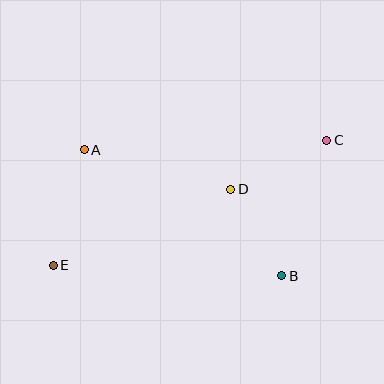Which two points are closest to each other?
Points B and D are closest to each other.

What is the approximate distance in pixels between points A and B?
The distance between A and B is approximately 234 pixels.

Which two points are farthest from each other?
Points C and E are farthest from each other.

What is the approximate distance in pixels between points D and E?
The distance between D and E is approximately 193 pixels.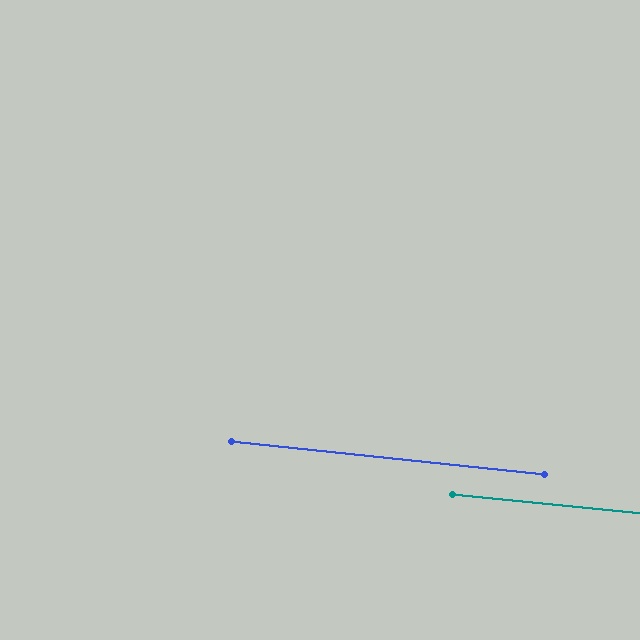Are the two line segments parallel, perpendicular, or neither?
Parallel — their directions differ by only 0.4°.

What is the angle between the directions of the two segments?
Approximately 0 degrees.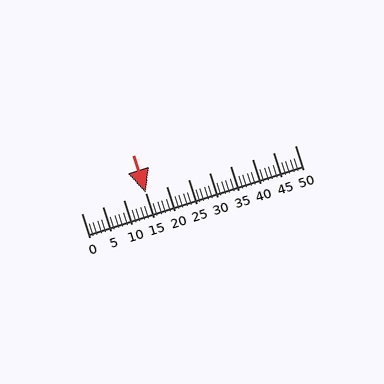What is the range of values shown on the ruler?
The ruler shows values from 0 to 50.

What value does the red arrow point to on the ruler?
The red arrow points to approximately 15.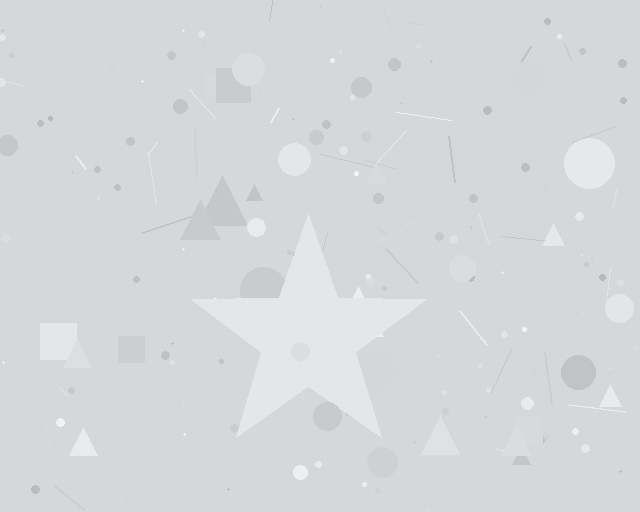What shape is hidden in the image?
A star is hidden in the image.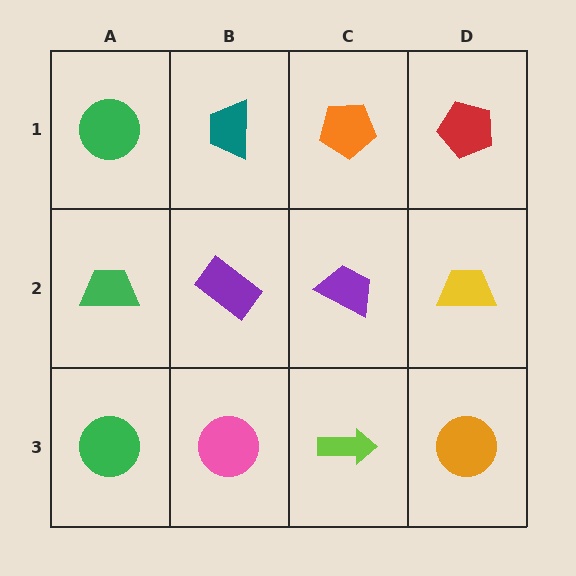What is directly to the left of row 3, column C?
A pink circle.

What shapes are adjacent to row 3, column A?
A green trapezoid (row 2, column A), a pink circle (row 3, column B).